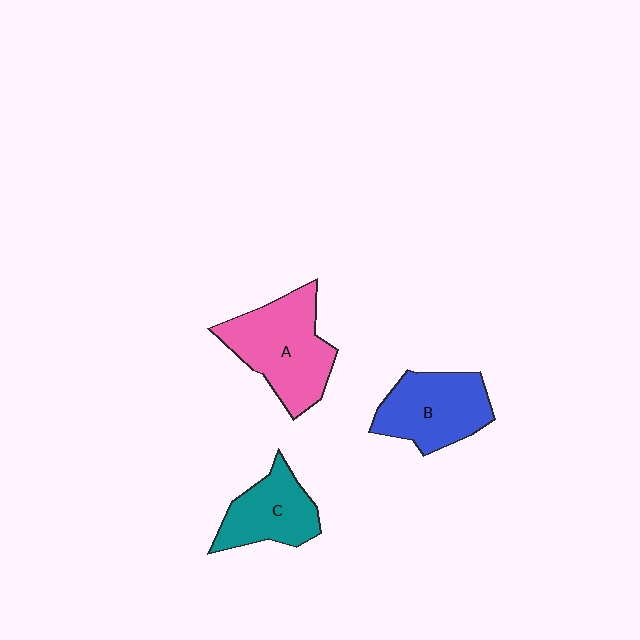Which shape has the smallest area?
Shape C (teal).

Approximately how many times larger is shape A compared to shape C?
Approximately 1.5 times.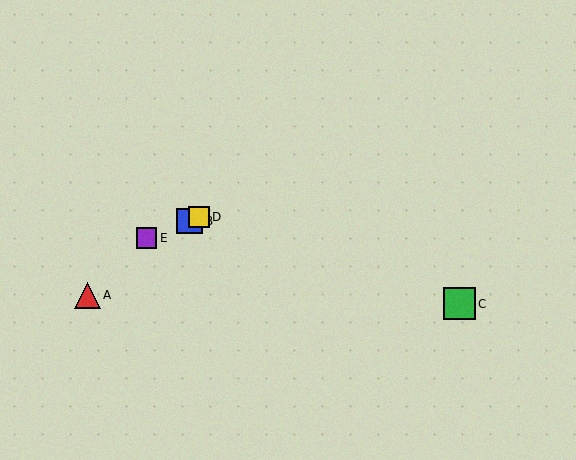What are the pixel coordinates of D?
Object D is at (199, 217).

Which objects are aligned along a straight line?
Objects B, D, E are aligned along a straight line.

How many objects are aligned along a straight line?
3 objects (B, D, E) are aligned along a straight line.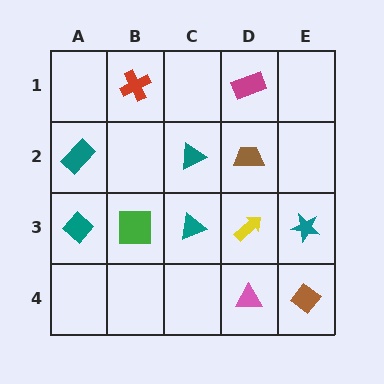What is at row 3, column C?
A teal triangle.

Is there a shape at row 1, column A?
No, that cell is empty.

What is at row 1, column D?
A magenta rectangle.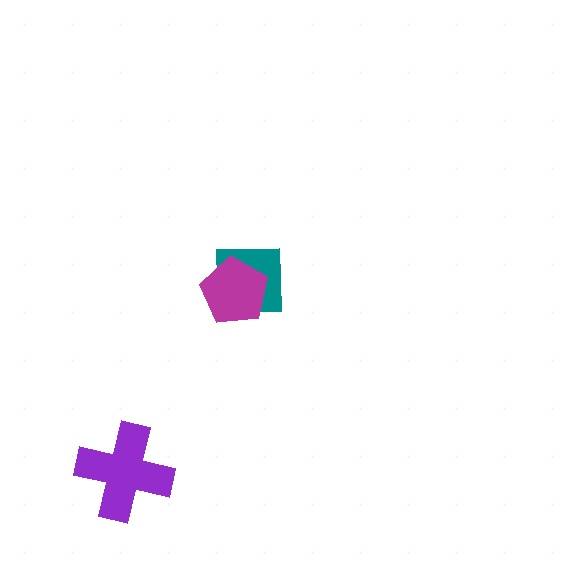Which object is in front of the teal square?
The magenta pentagon is in front of the teal square.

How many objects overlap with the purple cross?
0 objects overlap with the purple cross.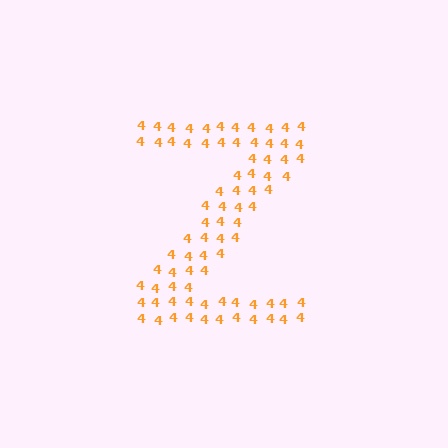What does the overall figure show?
The overall figure shows the letter Z.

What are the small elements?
The small elements are digit 4's.